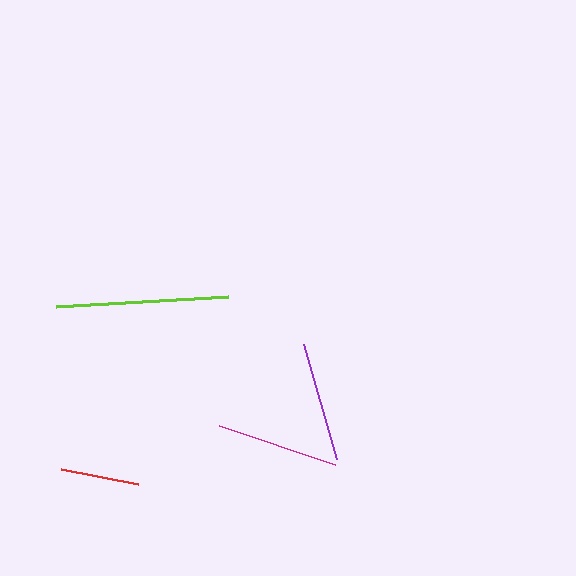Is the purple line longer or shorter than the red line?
The purple line is longer than the red line.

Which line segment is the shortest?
The red line is the shortest at approximately 79 pixels.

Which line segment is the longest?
The lime line is the longest at approximately 172 pixels.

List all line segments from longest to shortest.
From longest to shortest: lime, magenta, purple, red.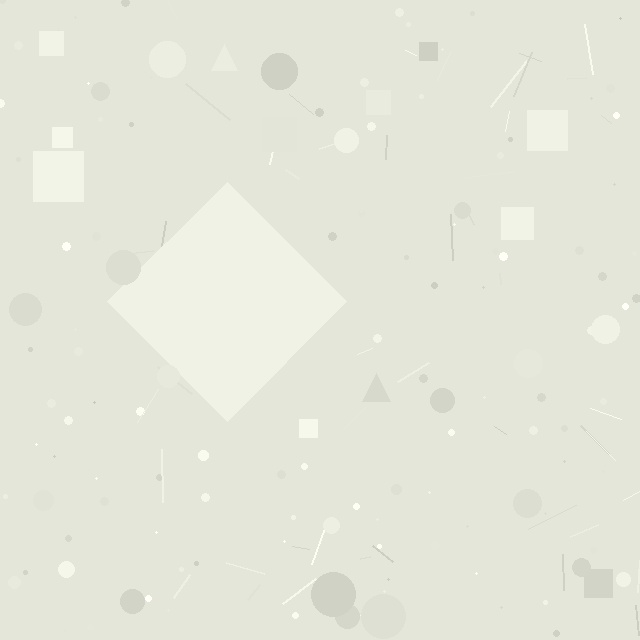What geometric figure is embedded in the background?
A diamond is embedded in the background.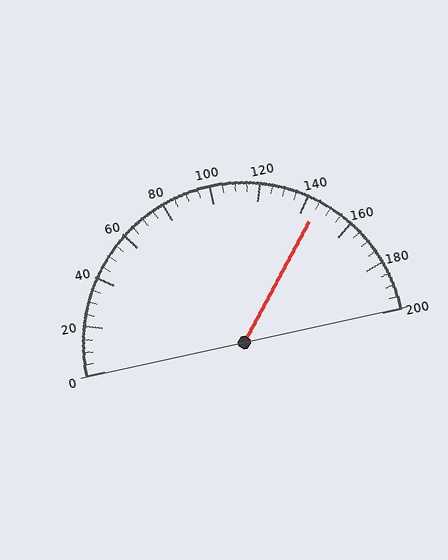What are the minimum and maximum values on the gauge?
The gauge ranges from 0 to 200.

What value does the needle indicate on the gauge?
The needle indicates approximately 145.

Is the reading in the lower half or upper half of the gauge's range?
The reading is in the upper half of the range (0 to 200).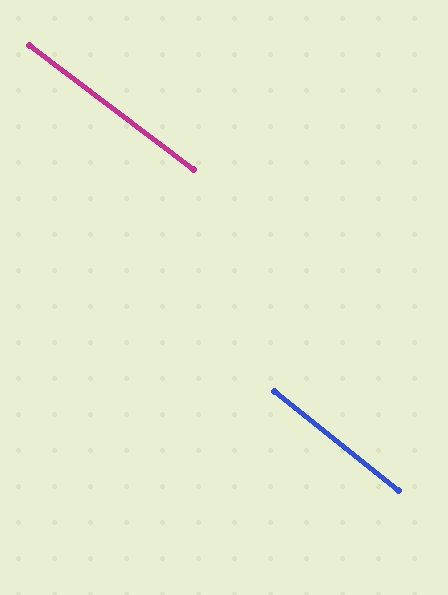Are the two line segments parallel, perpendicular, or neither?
Parallel — their directions differ by only 1.6°.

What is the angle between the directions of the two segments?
Approximately 2 degrees.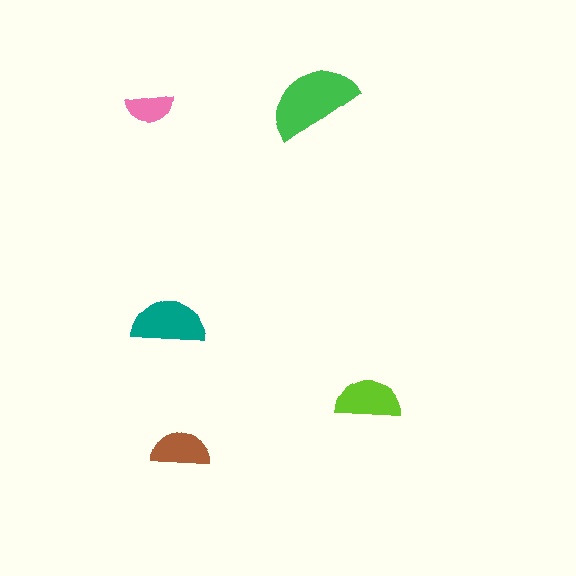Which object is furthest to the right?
The lime semicircle is rightmost.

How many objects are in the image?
There are 5 objects in the image.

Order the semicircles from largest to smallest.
the green one, the teal one, the lime one, the brown one, the pink one.